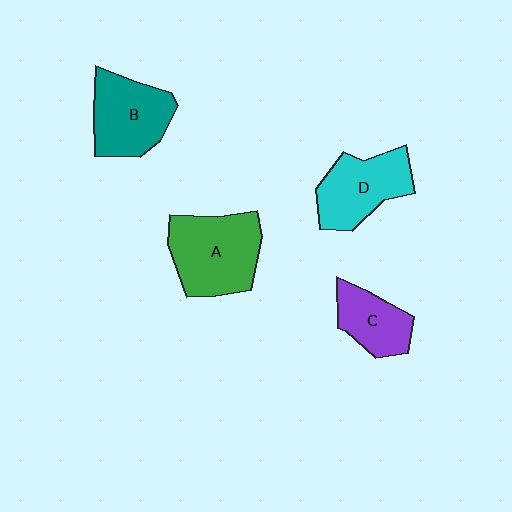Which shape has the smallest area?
Shape C (purple).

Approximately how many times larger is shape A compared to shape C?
Approximately 1.7 times.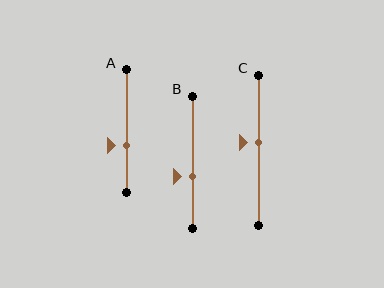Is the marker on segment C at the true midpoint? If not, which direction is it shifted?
No, the marker on segment C is shifted upward by about 5% of the segment length.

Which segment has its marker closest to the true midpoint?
Segment C has its marker closest to the true midpoint.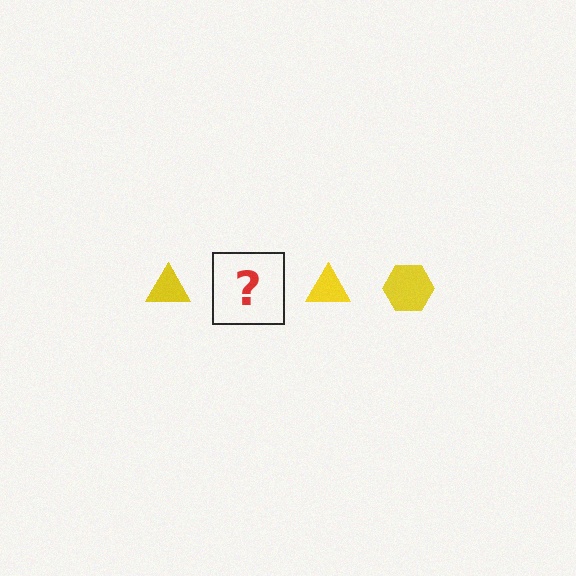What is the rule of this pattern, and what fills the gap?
The rule is that the pattern cycles through triangle, hexagon shapes in yellow. The gap should be filled with a yellow hexagon.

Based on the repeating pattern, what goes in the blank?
The blank should be a yellow hexagon.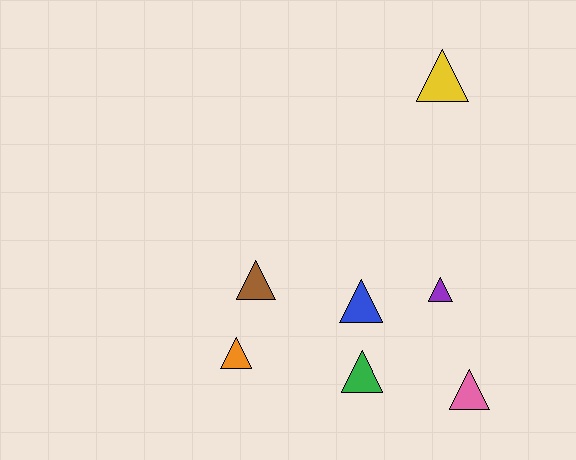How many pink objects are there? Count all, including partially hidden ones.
There is 1 pink object.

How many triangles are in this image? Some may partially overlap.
There are 7 triangles.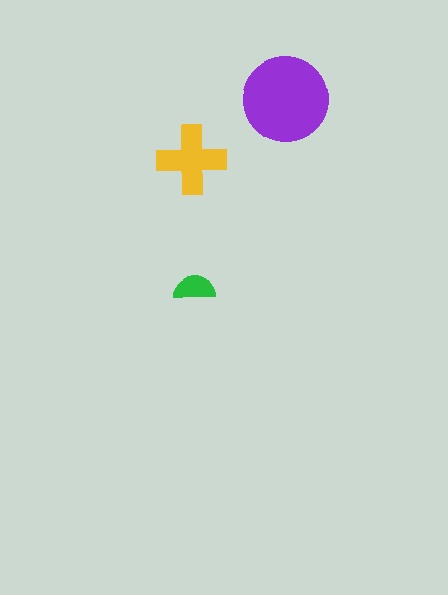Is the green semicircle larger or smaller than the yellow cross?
Smaller.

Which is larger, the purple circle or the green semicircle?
The purple circle.